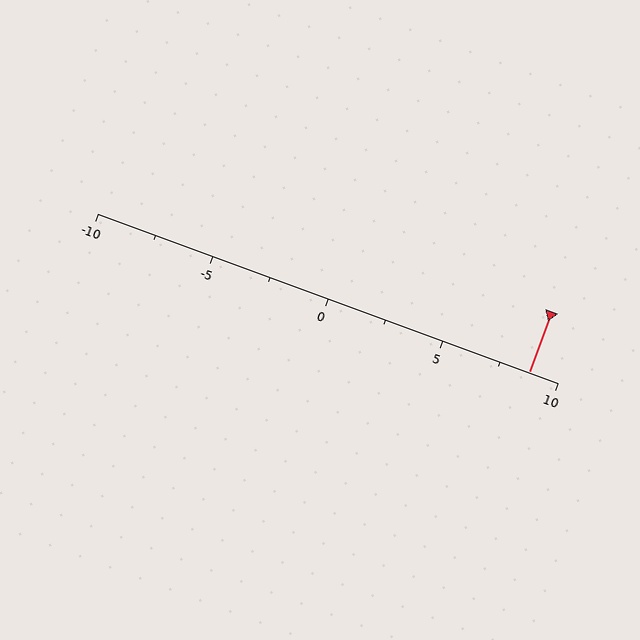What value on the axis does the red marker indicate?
The marker indicates approximately 8.8.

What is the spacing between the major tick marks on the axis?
The major ticks are spaced 5 apart.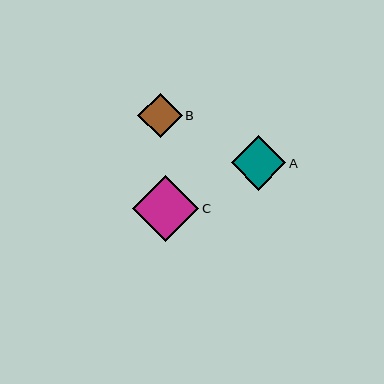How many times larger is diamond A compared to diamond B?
Diamond A is approximately 1.2 times the size of diamond B.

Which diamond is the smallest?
Diamond B is the smallest with a size of approximately 44 pixels.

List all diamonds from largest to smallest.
From largest to smallest: C, A, B.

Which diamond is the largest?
Diamond C is the largest with a size of approximately 66 pixels.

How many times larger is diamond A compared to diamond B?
Diamond A is approximately 1.2 times the size of diamond B.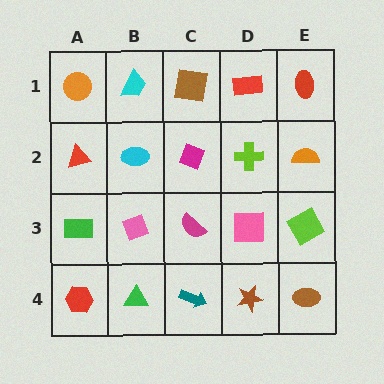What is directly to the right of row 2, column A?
A cyan ellipse.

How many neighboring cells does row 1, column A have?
2.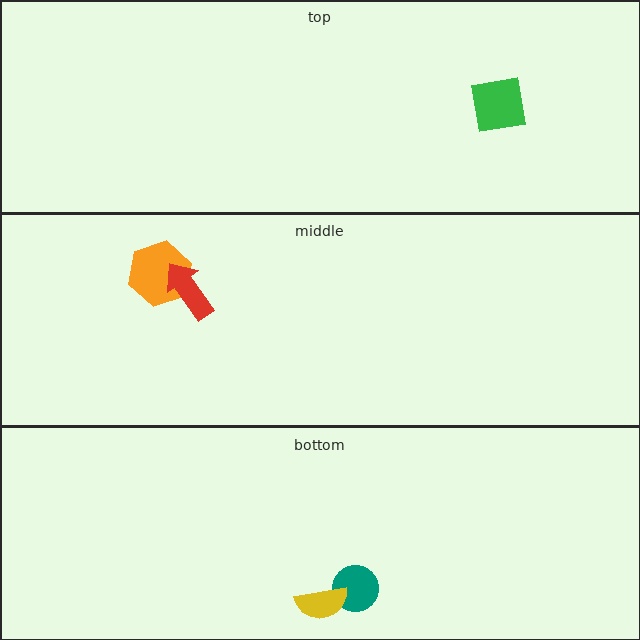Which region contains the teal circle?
The bottom region.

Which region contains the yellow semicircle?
The bottom region.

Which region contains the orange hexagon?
The middle region.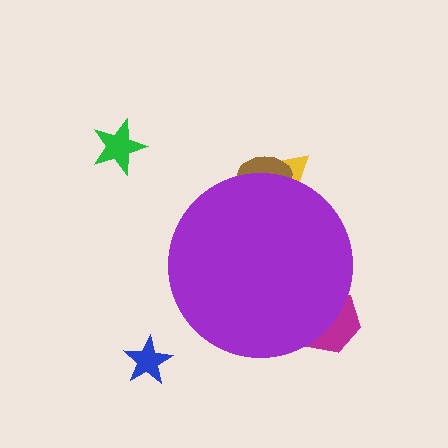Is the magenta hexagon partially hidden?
Yes, the magenta hexagon is partially hidden behind the purple circle.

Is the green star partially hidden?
No, the green star is fully visible.